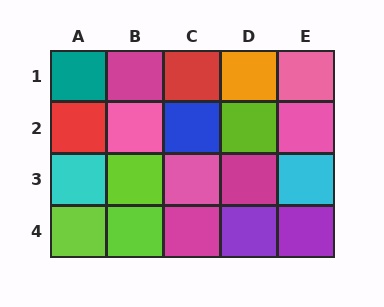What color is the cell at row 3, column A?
Cyan.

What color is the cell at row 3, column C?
Pink.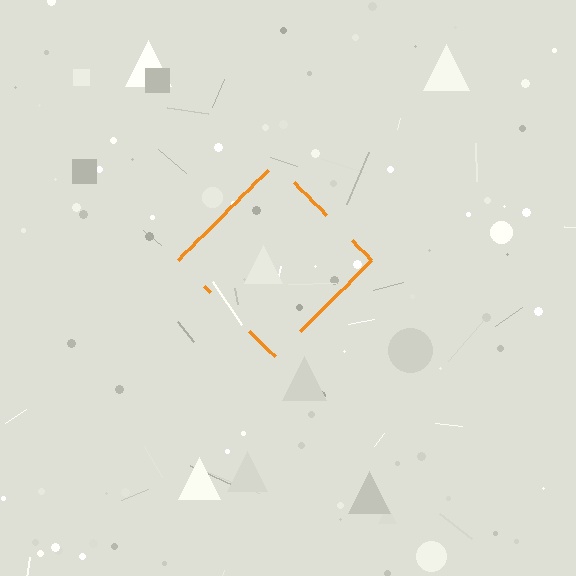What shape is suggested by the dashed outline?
The dashed outline suggests a diamond.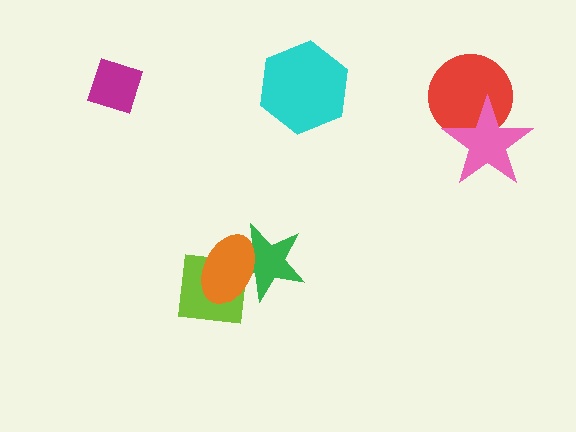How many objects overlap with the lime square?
2 objects overlap with the lime square.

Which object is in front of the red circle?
The pink star is in front of the red circle.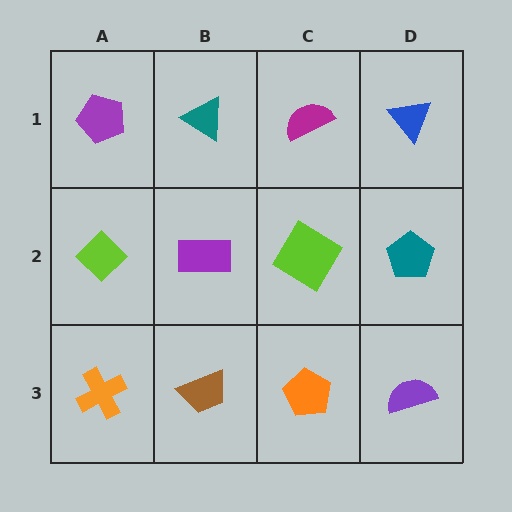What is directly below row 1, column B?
A purple rectangle.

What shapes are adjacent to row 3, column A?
A lime diamond (row 2, column A), a brown trapezoid (row 3, column B).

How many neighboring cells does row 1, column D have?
2.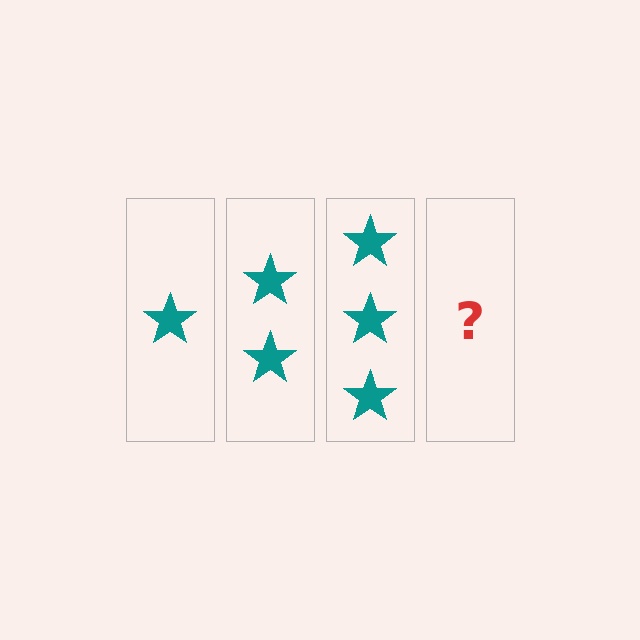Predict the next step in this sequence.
The next step is 4 stars.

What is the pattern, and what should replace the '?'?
The pattern is that each step adds one more star. The '?' should be 4 stars.